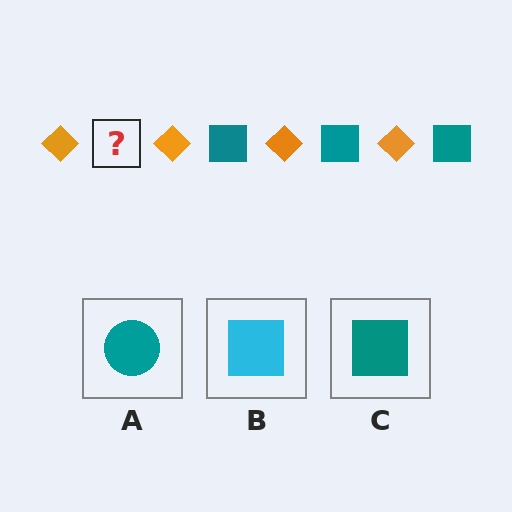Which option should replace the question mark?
Option C.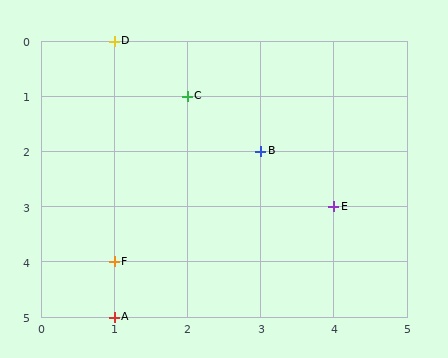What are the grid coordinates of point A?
Point A is at grid coordinates (1, 5).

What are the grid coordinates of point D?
Point D is at grid coordinates (1, 0).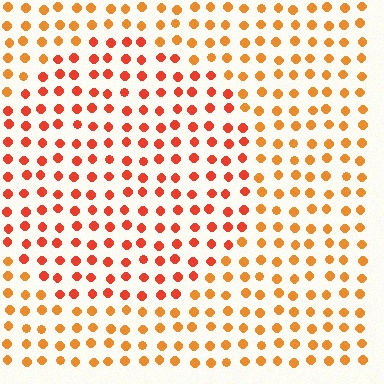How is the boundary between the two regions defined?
The boundary is defined purely by a slight shift in hue (about 25 degrees). Spacing, size, and orientation are identical on both sides.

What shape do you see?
I see a circle.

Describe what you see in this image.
The image is filled with small orange elements in a uniform arrangement. A circle-shaped region is visible where the elements are tinted to a slightly different hue, forming a subtle color boundary.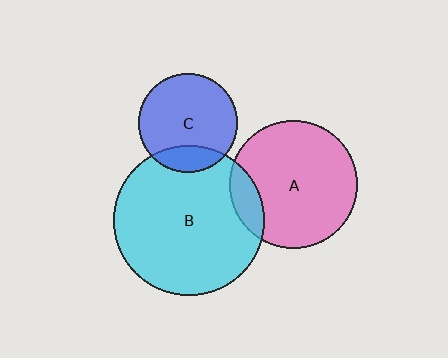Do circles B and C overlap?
Yes.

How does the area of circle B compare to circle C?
Approximately 2.3 times.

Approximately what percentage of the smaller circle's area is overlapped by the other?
Approximately 20%.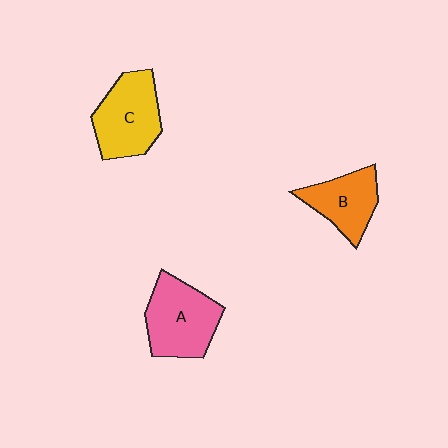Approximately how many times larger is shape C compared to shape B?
Approximately 1.3 times.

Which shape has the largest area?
Shape A (pink).